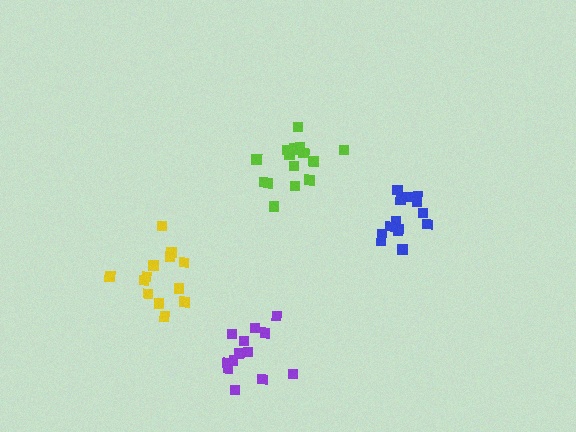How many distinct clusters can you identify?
There are 4 distinct clusters.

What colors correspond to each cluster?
The clusters are colored: yellow, lime, blue, purple.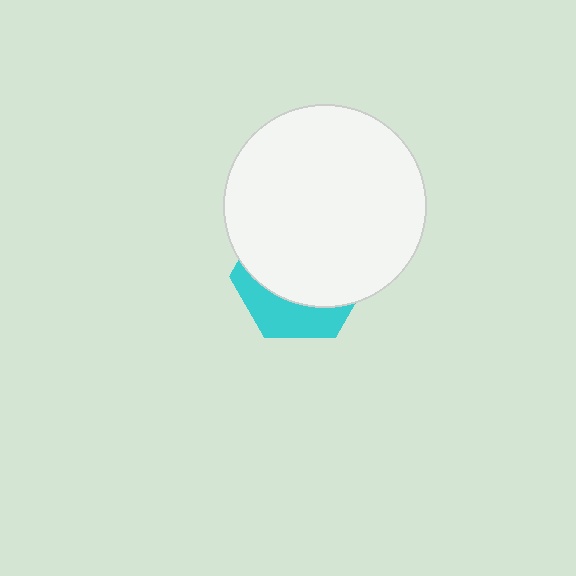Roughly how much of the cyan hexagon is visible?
A small part of it is visible (roughly 31%).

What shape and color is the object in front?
The object in front is a white circle.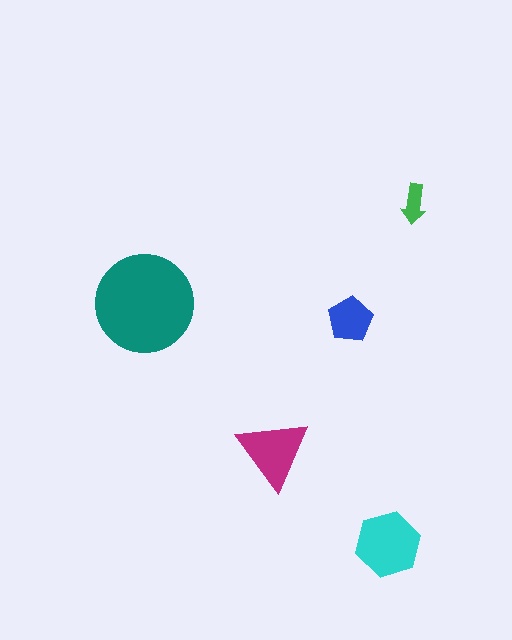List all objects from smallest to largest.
The green arrow, the blue pentagon, the magenta triangle, the cyan hexagon, the teal circle.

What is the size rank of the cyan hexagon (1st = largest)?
2nd.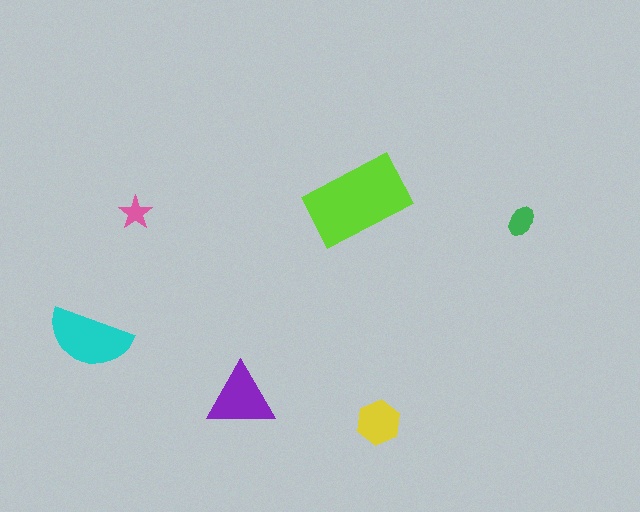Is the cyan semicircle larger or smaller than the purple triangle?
Larger.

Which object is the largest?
The lime rectangle.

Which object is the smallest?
The pink star.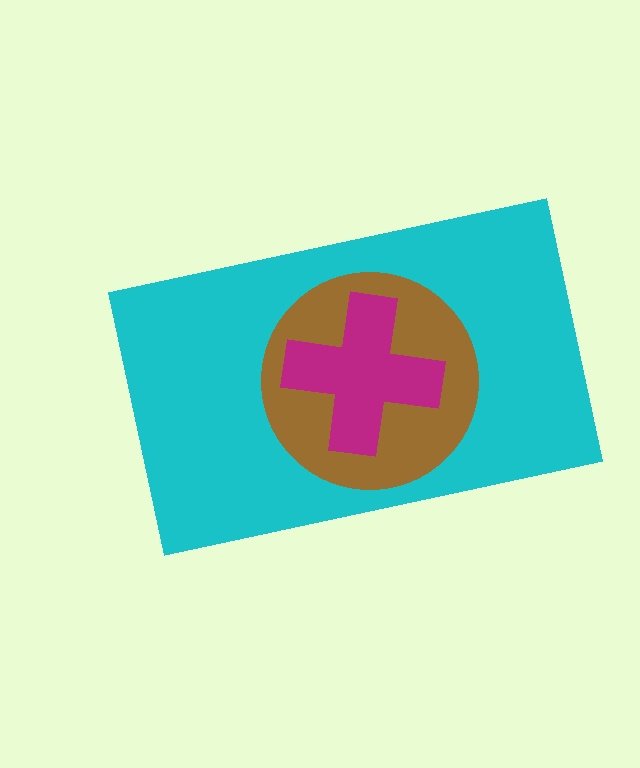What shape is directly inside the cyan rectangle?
The brown circle.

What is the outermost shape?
The cyan rectangle.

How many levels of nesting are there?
3.